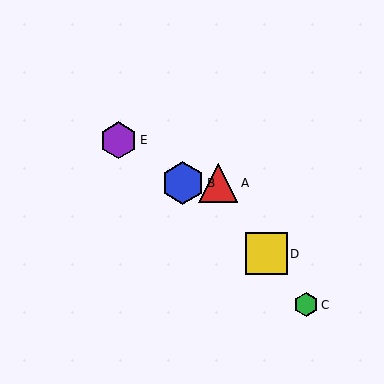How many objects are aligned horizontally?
2 objects (A, B) are aligned horizontally.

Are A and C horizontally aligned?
No, A is at y≈183 and C is at y≈305.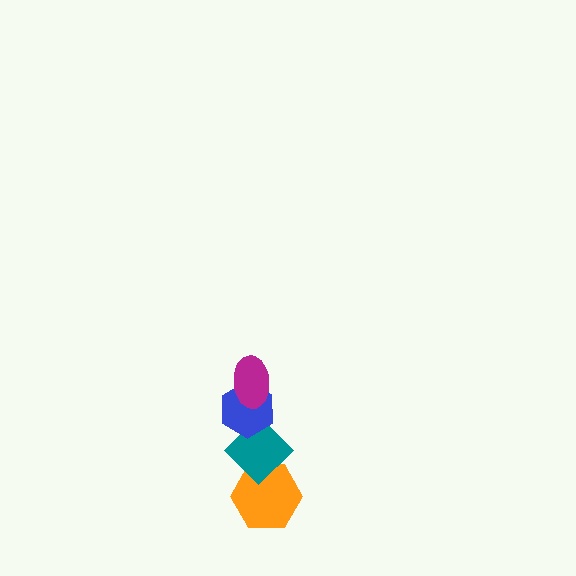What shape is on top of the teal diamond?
The blue hexagon is on top of the teal diamond.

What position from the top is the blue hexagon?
The blue hexagon is 2nd from the top.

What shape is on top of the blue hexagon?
The magenta ellipse is on top of the blue hexagon.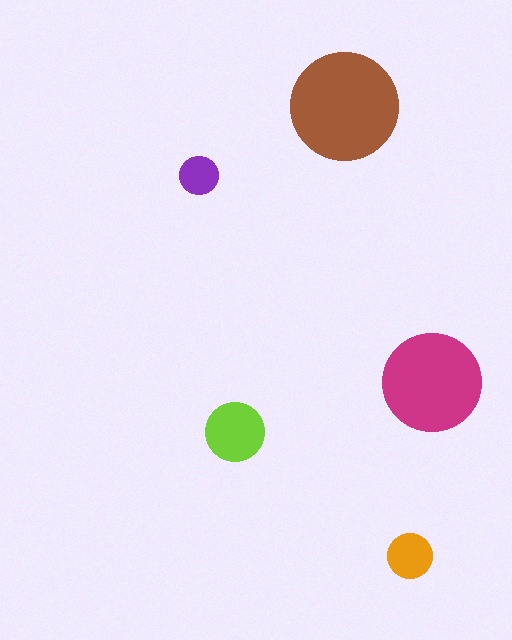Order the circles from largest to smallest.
the brown one, the magenta one, the lime one, the orange one, the purple one.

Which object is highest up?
The brown circle is topmost.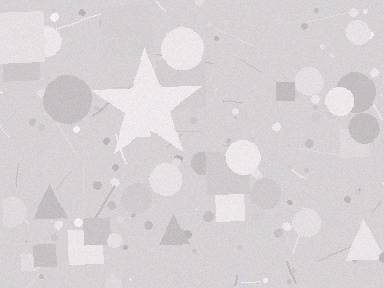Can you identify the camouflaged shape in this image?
The camouflaged shape is a star.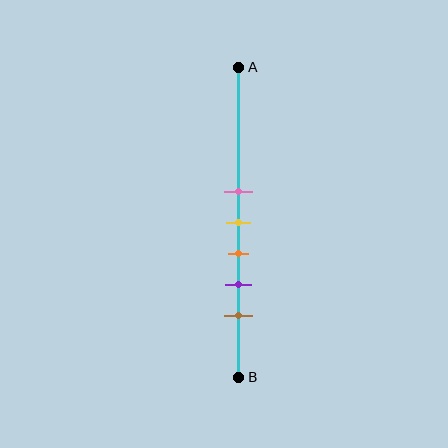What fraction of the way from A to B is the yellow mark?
The yellow mark is approximately 50% (0.5) of the way from A to B.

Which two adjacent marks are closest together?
The pink and yellow marks are the closest adjacent pair.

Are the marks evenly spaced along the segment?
Yes, the marks are approximately evenly spaced.